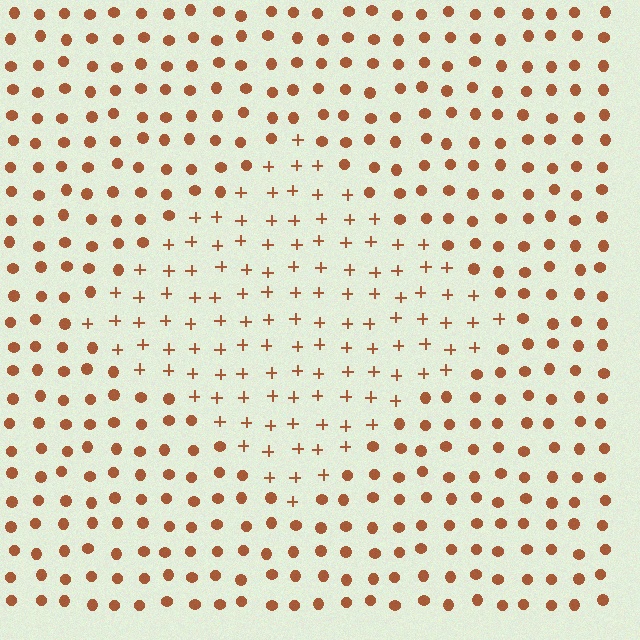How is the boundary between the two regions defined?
The boundary is defined by a change in element shape: plus signs inside vs. circles outside. All elements share the same color and spacing.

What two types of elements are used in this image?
The image uses plus signs inside the diamond region and circles outside it.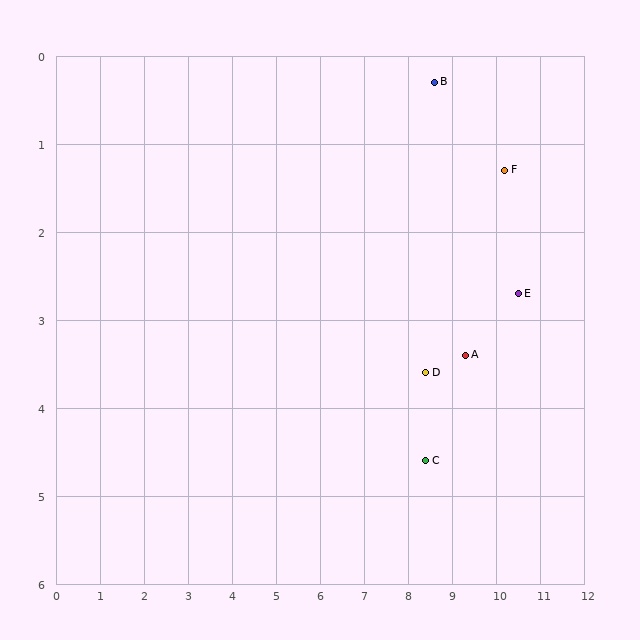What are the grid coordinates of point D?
Point D is at approximately (8.4, 3.6).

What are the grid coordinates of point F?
Point F is at approximately (10.2, 1.3).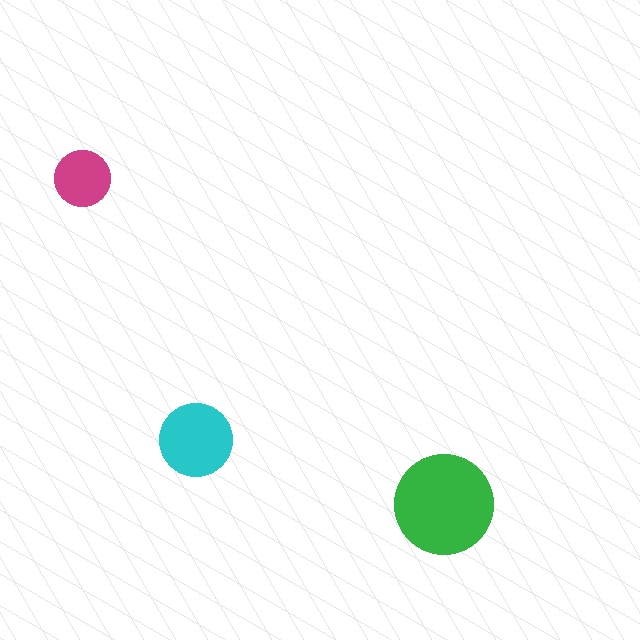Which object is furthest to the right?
The green circle is rightmost.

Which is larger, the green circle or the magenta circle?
The green one.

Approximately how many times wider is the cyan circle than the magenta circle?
About 1.5 times wider.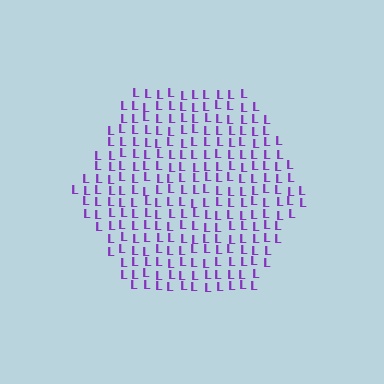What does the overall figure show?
The overall figure shows a hexagon.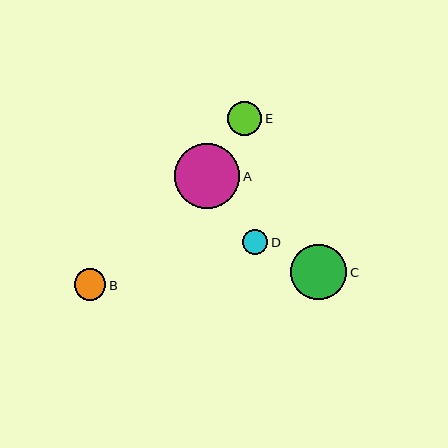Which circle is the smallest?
Circle D is the smallest with a size of approximately 25 pixels.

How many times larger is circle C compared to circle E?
Circle C is approximately 1.6 times the size of circle E.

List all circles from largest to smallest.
From largest to smallest: A, C, E, B, D.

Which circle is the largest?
Circle A is the largest with a size of approximately 65 pixels.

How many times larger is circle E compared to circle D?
Circle E is approximately 1.4 times the size of circle D.